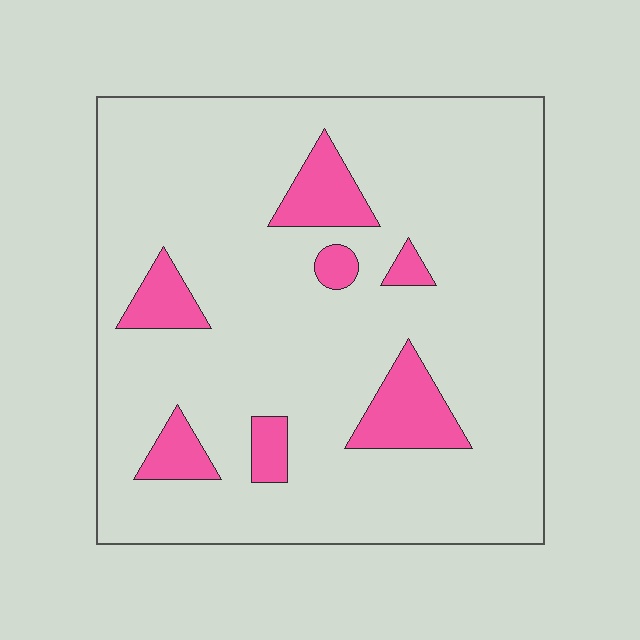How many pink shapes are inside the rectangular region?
7.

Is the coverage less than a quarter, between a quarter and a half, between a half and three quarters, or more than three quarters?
Less than a quarter.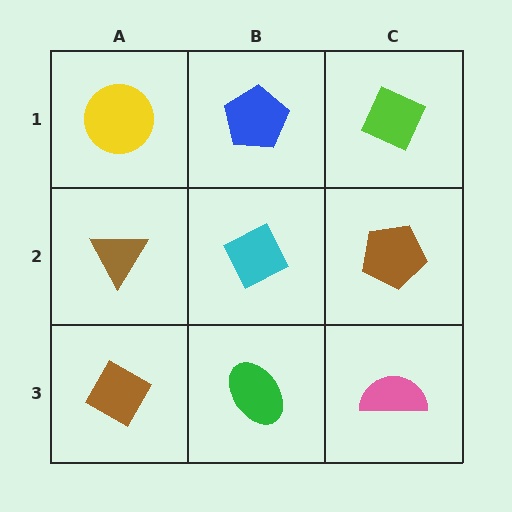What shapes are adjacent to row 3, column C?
A brown pentagon (row 2, column C), a green ellipse (row 3, column B).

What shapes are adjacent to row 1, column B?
A cyan diamond (row 2, column B), a yellow circle (row 1, column A), a lime diamond (row 1, column C).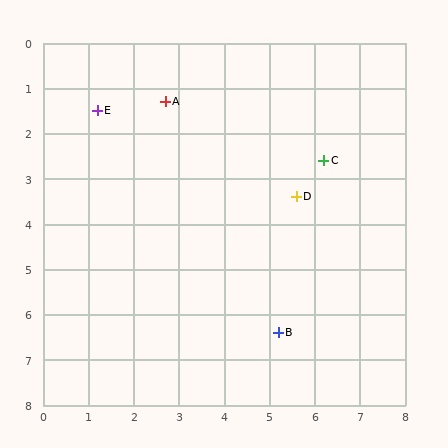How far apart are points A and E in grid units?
Points A and E are about 1.5 grid units apart.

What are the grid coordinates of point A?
Point A is at approximately (2.7, 1.3).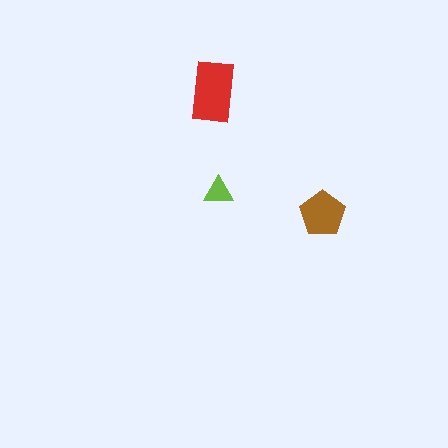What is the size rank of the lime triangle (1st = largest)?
3rd.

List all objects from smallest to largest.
The lime triangle, the brown pentagon, the red rectangle.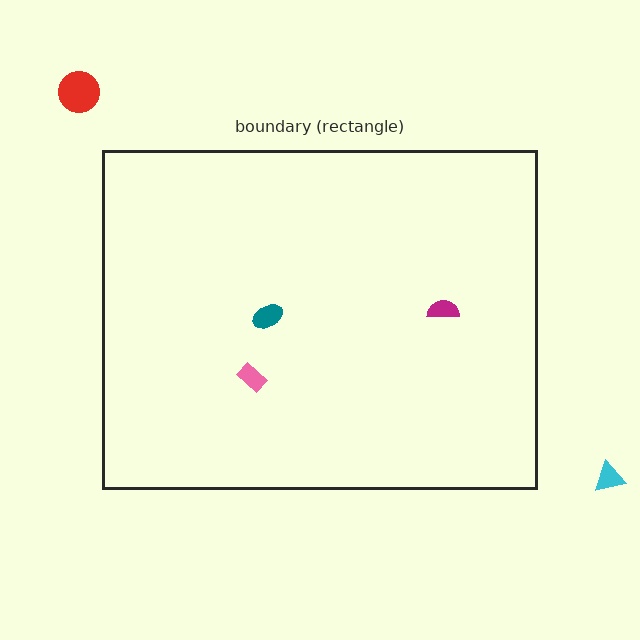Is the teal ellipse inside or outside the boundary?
Inside.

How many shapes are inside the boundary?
3 inside, 2 outside.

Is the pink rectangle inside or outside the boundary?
Inside.